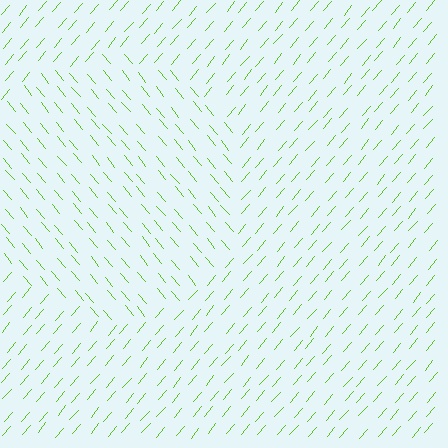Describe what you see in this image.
The image is filled with small lime line segments. A circle region in the image has lines oriented differently from the surrounding lines, creating a visible texture boundary.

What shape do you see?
I see a circle.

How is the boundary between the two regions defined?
The boundary is defined purely by a change in line orientation (approximately 80 degrees difference). All lines are the same color and thickness.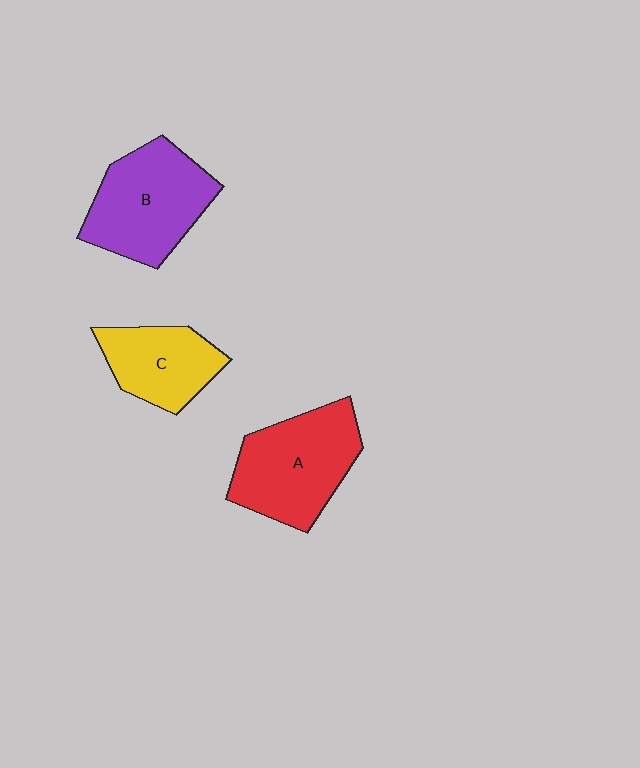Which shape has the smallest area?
Shape C (yellow).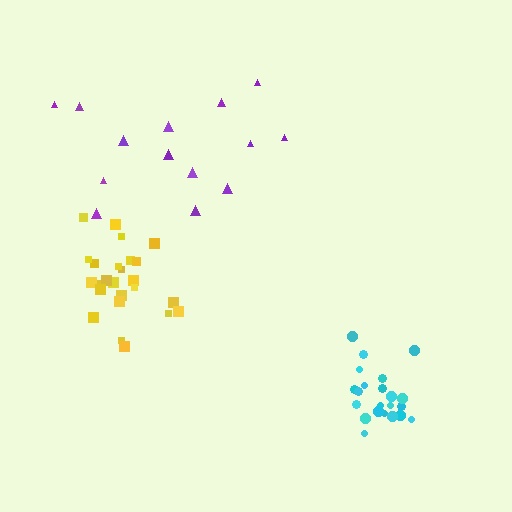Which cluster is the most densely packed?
Cyan.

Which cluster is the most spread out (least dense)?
Purple.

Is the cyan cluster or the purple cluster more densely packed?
Cyan.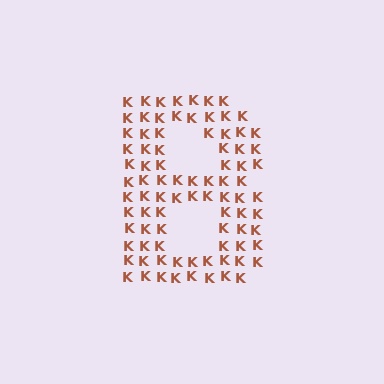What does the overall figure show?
The overall figure shows the letter B.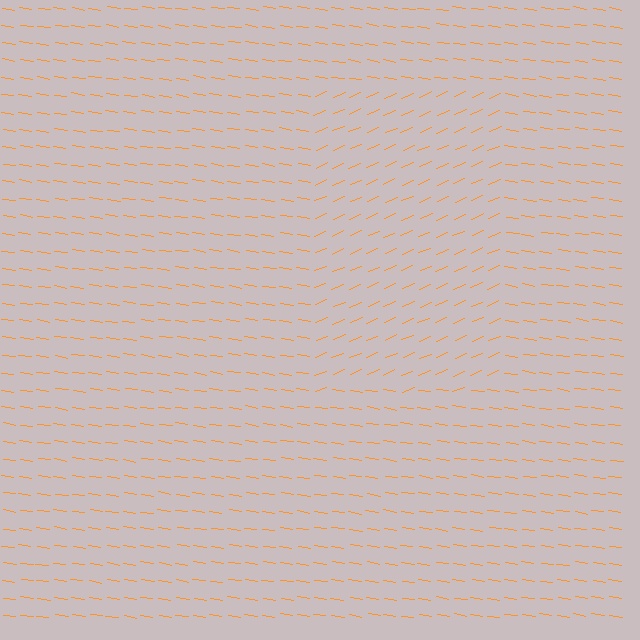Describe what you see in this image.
The image is filled with small orange line segments. A rectangle region in the image has lines oriented differently from the surrounding lines, creating a visible texture boundary.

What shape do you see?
I see a rectangle.